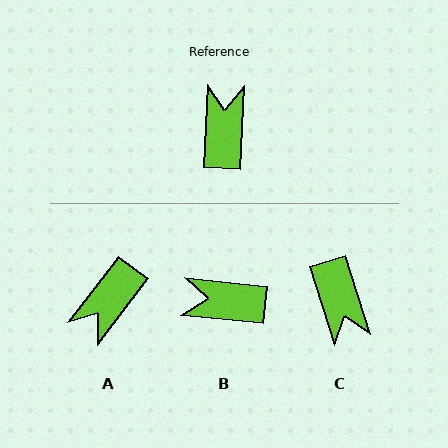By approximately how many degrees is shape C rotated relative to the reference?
Approximately 160 degrees clockwise.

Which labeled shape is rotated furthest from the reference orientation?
C, about 160 degrees away.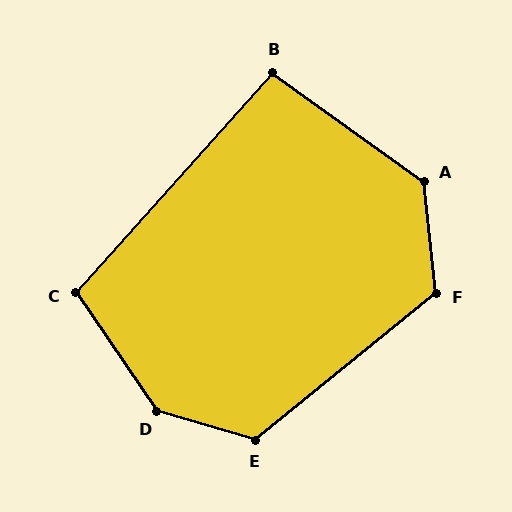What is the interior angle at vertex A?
Approximately 132 degrees (obtuse).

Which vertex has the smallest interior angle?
B, at approximately 96 degrees.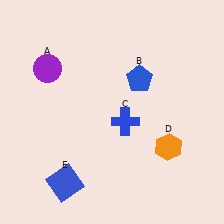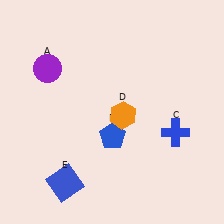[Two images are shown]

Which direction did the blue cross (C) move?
The blue cross (C) moved right.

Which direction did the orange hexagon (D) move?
The orange hexagon (D) moved left.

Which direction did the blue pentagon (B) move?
The blue pentagon (B) moved down.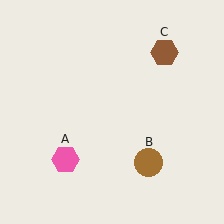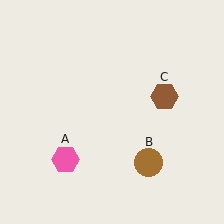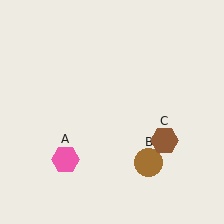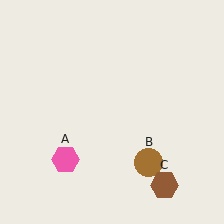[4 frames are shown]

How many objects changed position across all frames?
1 object changed position: brown hexagon (object C).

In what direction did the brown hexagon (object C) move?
The brown hexagon (object C) moved down.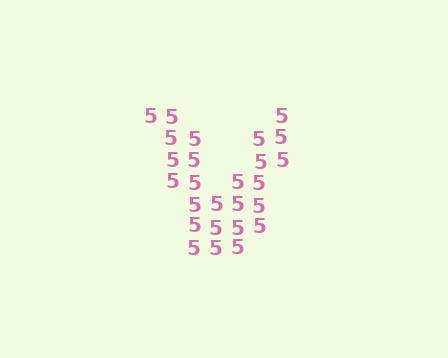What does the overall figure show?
The overall figure shows the letter V.